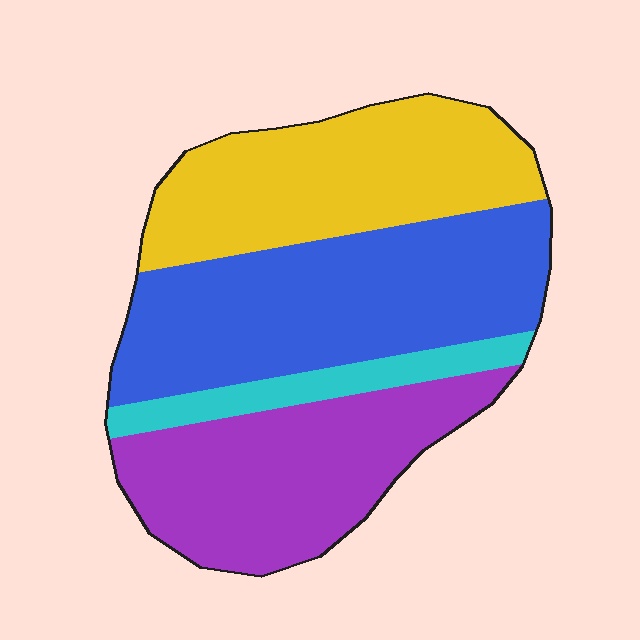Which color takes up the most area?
Blue, at roughly 35%.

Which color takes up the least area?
Cyan, at roughly 10%.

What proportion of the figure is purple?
Purple covers roughly 30% of the figure.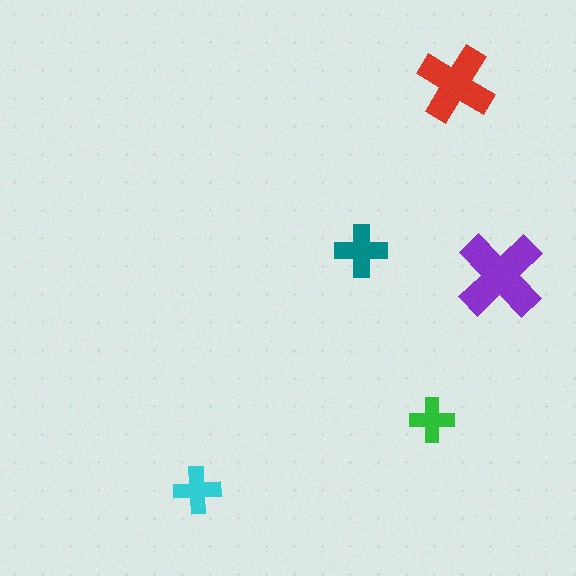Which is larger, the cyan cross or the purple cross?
The purple one.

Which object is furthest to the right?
The purple cross is rightmost.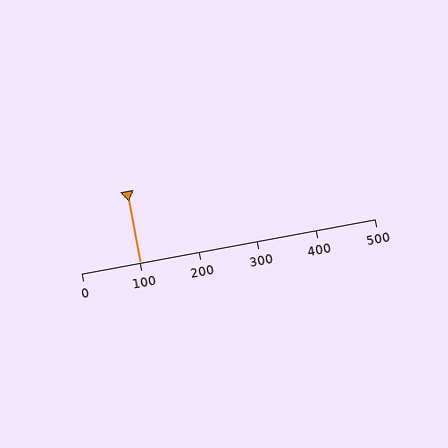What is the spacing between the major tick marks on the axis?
The major ticks are spaced 100 apart.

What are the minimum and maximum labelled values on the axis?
The axis runs from 0 to 500.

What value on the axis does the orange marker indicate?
The marker indicates approximately 100.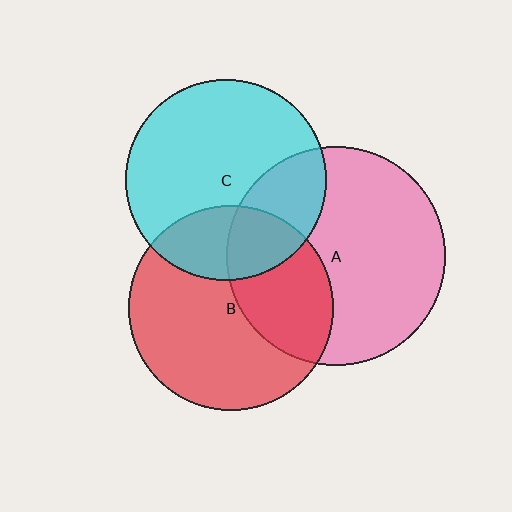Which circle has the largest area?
Circle A (pink).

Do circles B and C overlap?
Yes.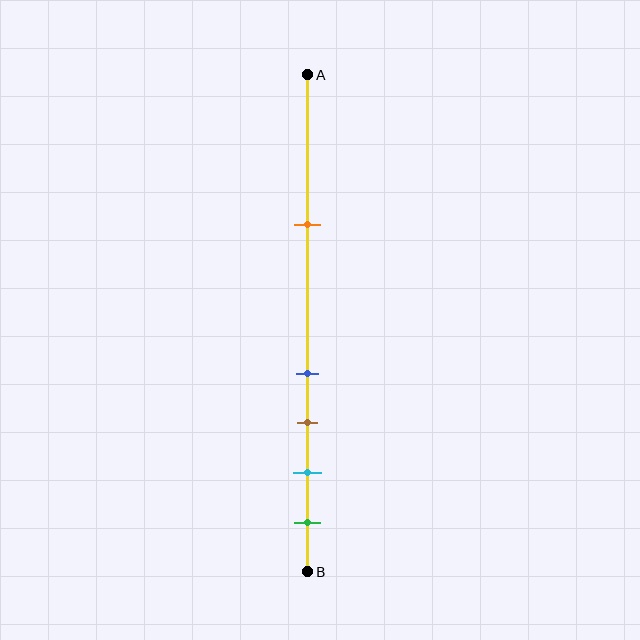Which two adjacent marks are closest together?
The blue and brown marks are the closest adjacent pair.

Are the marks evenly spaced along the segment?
No, the marks are not evenly spaced.